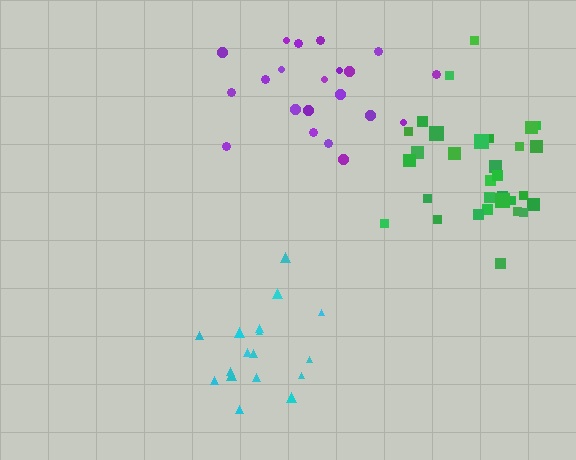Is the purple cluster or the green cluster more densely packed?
Green.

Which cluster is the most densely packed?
Green.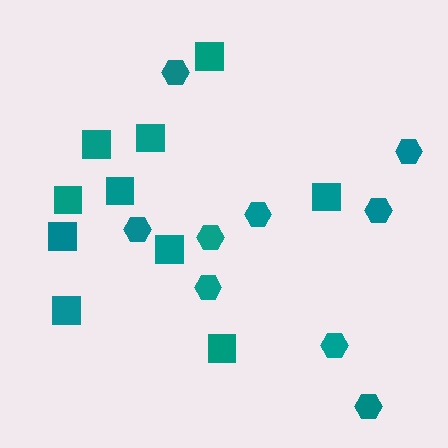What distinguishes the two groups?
There are 2 groups: one group of squares (10) and one group of hexagons (9).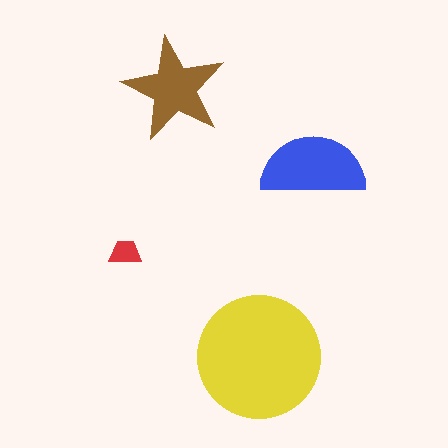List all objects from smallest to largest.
The red trapezoid, the brown star, the blue semicircle, the yellow circle.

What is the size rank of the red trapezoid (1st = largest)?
4th.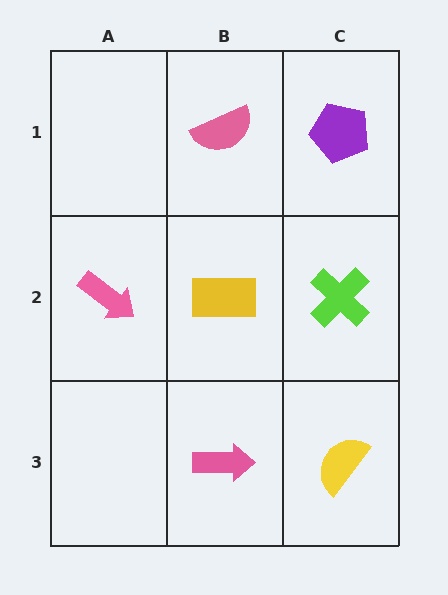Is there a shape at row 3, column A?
No, that cell is empty.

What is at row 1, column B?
A pink semicircle.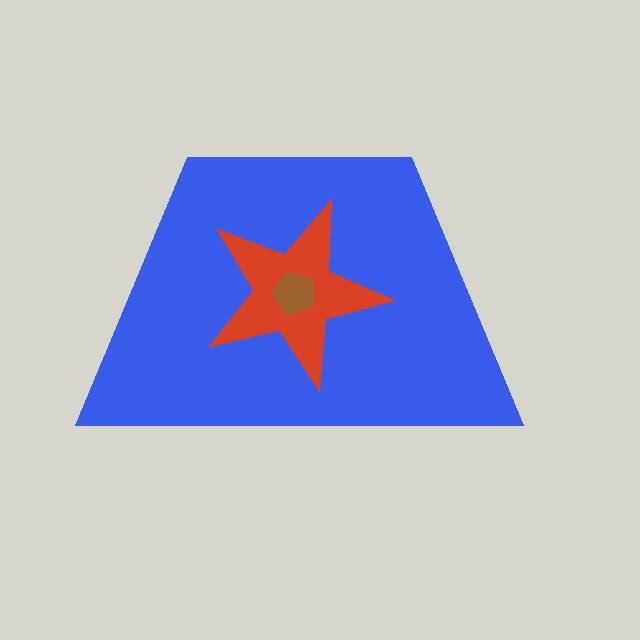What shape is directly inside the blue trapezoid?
The red star.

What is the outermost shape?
The blue trapezoid.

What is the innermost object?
The brown pentagon.